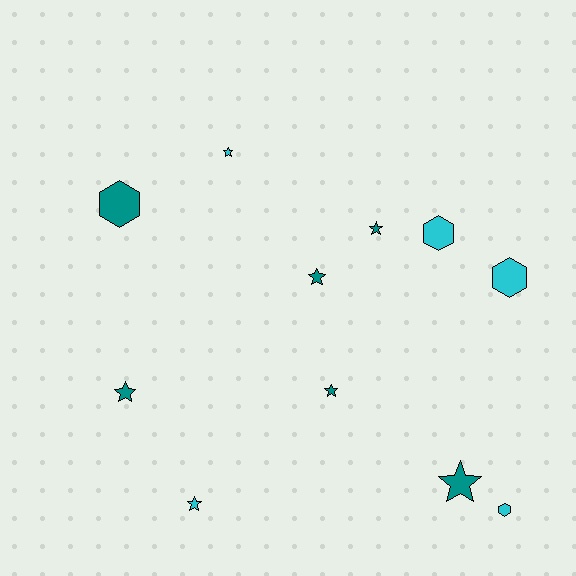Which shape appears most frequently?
Star, with 7 objects.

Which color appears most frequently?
Teal, with 6 objects.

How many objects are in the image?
There are 11 objects.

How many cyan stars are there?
There are 2 cyan stars.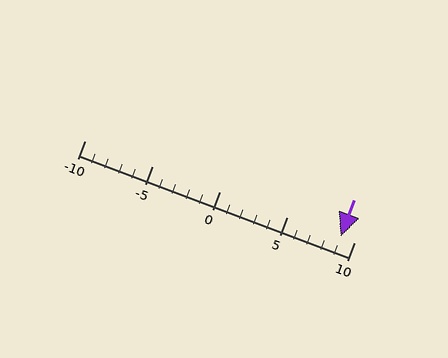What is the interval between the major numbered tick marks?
The major tick marks are spaced 5 units apart.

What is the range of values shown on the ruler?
The ruler shows values from -10 to 10.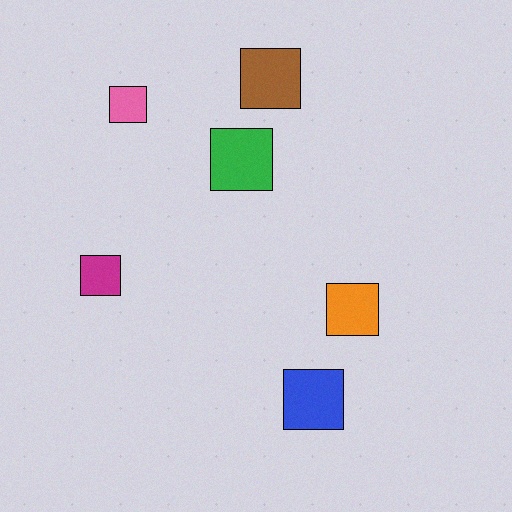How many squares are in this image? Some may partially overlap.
There are 6 squares.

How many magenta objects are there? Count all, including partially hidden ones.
There is 1 magenta object.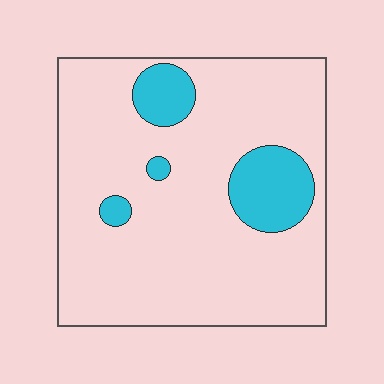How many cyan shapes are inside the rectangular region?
4.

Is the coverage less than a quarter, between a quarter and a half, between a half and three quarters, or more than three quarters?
Less than a quarter.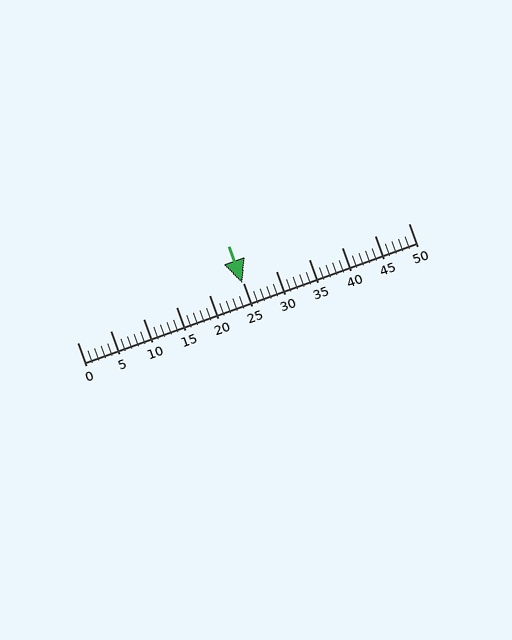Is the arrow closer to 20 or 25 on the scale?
The arrow is closer to 25.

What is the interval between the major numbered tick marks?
The major tick marks are spaced 5 units apart.